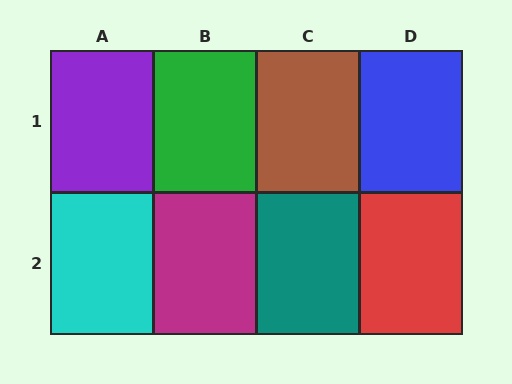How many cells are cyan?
1 cell is cyan.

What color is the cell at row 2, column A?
Cyan.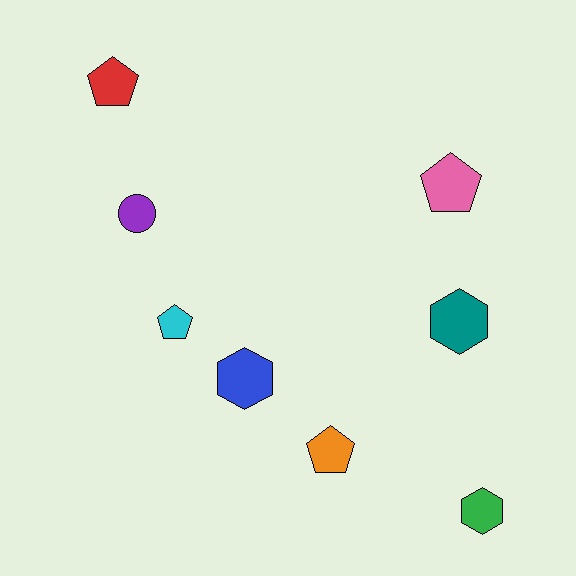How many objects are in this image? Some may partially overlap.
There are 8 objects.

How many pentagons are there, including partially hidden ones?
There are 4 pentagons.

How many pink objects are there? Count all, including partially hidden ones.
There is 1 pink object.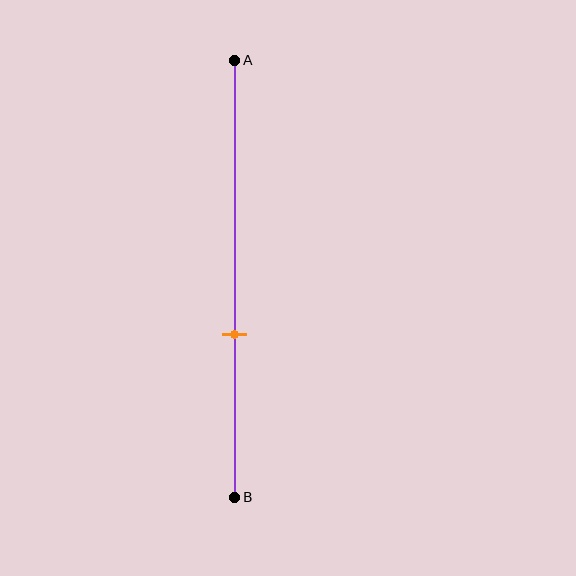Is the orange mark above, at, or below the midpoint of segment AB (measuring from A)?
The orange mark is below the midpoint of segment AB.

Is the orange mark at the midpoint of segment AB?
No, the mark is at about 65% from A, not at the 50% midpoint.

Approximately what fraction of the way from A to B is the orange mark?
The orange mark is approximately 65% of the way from A to B.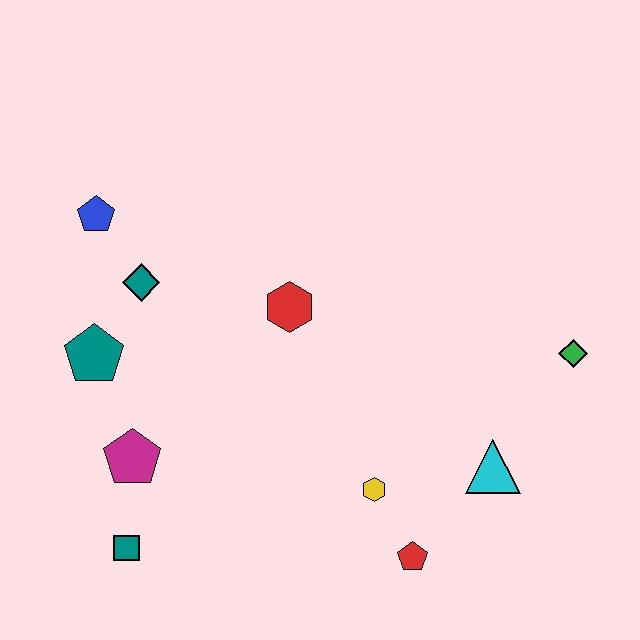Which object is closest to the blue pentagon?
The teal diamond is closest to the blue pentagon.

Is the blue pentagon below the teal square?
No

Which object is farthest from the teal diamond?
The green diamond is farthest from the teal diamond.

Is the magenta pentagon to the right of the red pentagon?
No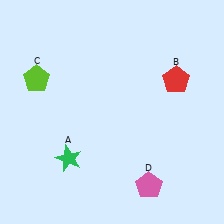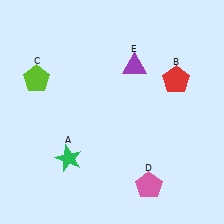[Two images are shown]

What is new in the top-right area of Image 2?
A purple triangle (E) was added in the top-right area of Image 2.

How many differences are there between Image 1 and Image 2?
There is 1 difference between the two images.